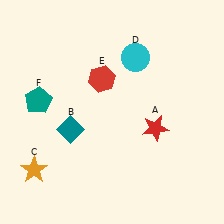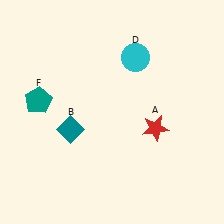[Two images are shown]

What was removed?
The red hexagon (E), the orange star (C) were removed in Image 2.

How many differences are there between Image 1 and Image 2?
There are 2 differences between the two images.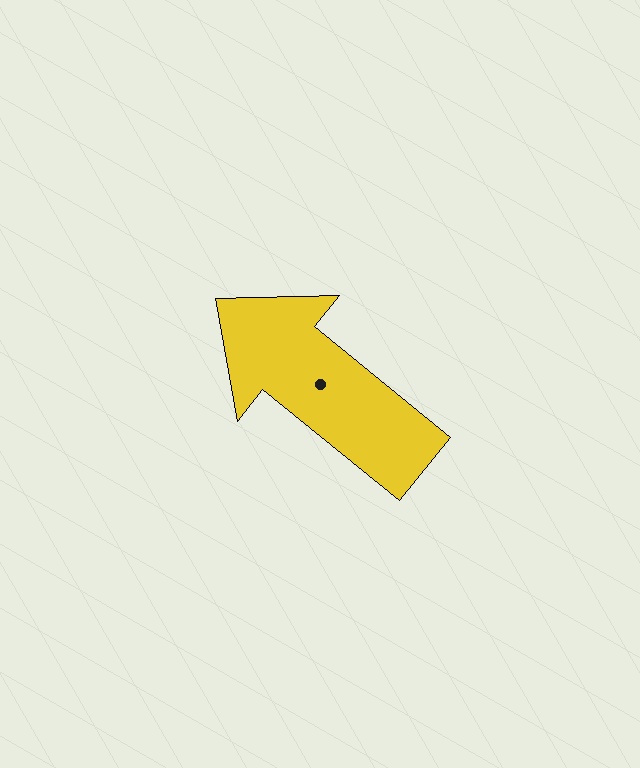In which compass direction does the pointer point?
Northwest.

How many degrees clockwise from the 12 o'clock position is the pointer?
Approximately 309 degrees.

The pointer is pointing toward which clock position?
Roughly 10 o'clock.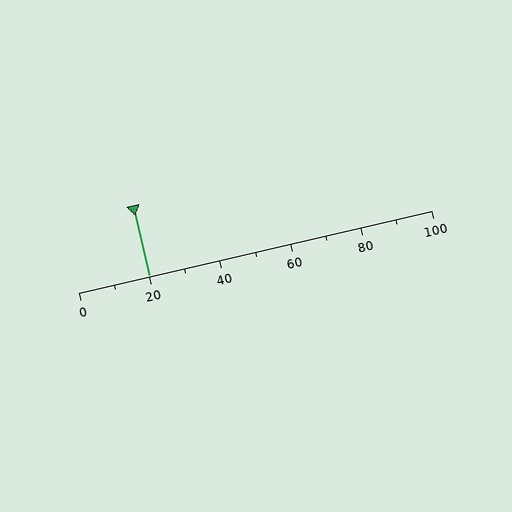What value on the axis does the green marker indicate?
The marker indicates approximately 20.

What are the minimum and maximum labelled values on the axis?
The axis runs from 0 to 100.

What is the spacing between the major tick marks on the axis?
The major ticks are spaced 20 apart.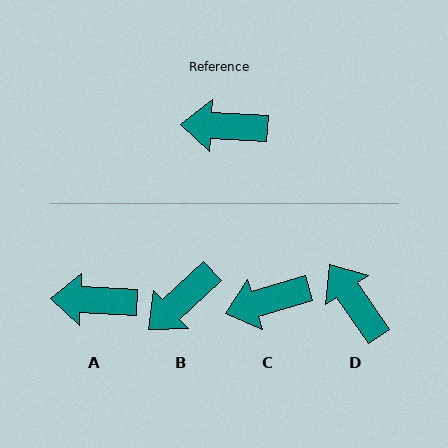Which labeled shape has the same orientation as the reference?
A.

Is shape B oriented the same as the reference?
No, it is off by about 46 degrees.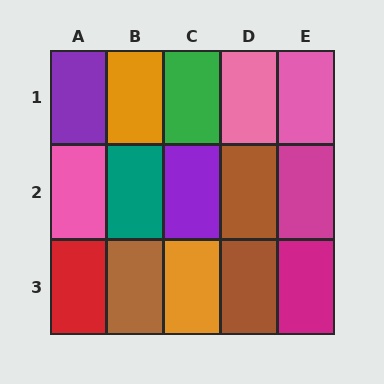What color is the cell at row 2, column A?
Pink.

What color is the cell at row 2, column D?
Brown.